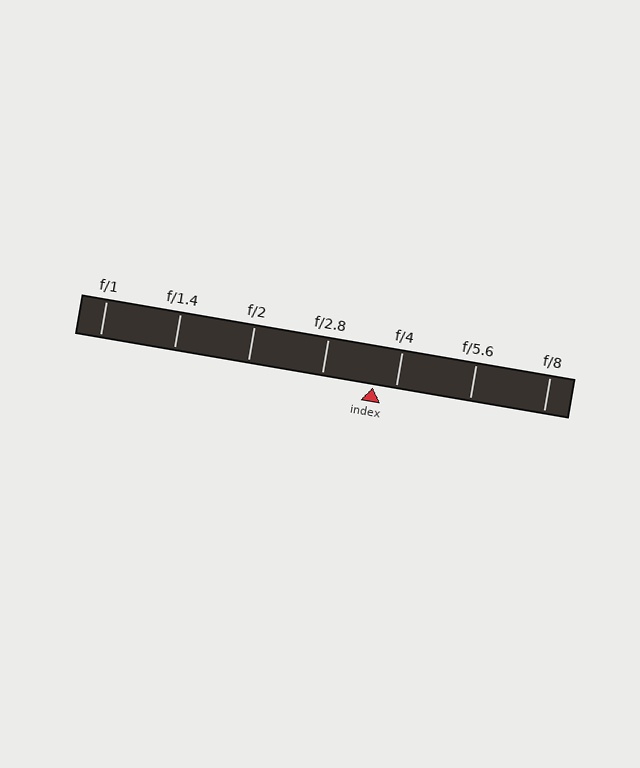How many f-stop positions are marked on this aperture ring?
There are 7 f-stop positions marked.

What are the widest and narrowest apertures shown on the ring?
The widest aperture shown is f/1 and the narrowest is f/8.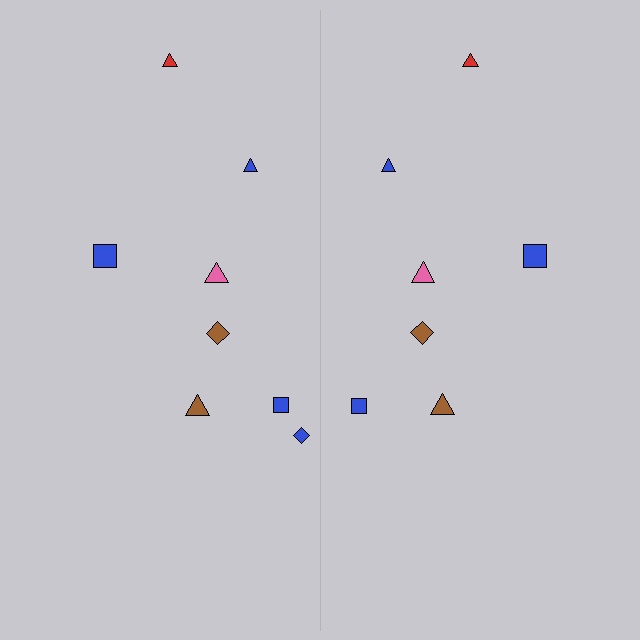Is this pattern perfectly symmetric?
No, the pattern is not perfectly symmetric. A blue diamond is missing from the right side.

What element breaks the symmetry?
A blue diamond is missing from the right side.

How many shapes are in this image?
There are 15 shapes in this image.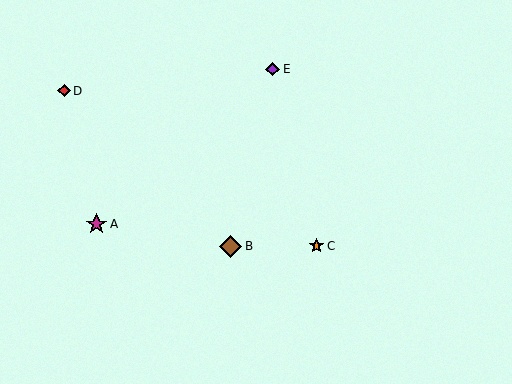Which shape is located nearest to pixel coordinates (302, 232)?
The orange star (labeled C) at (316, 246) is nearest to that location.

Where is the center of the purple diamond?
The center of the purple diamond is at (273, 69).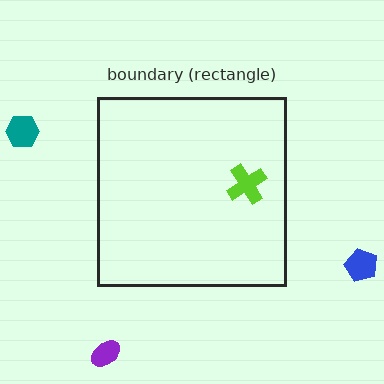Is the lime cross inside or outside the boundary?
Inside.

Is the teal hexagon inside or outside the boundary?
Outside.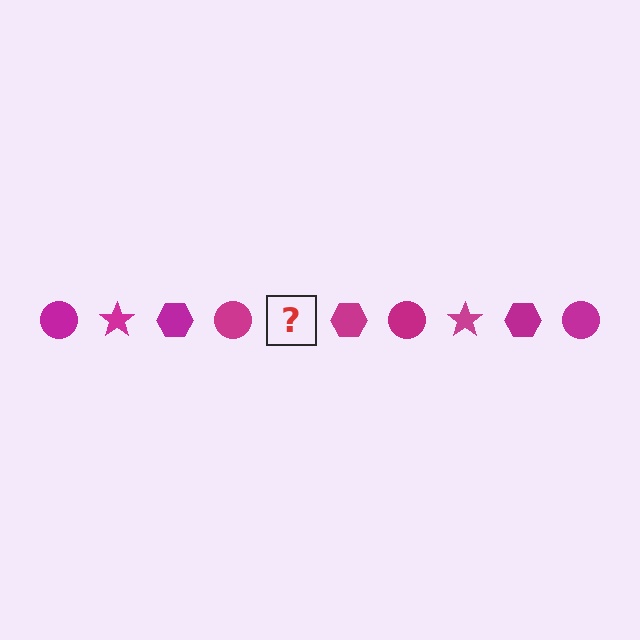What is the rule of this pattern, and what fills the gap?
The rule is that the pattern cycles through circle, star, hexagon shapes in magenta. The gap should be filled with a magenta star.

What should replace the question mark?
The question mark should be replaced with a magenta star.